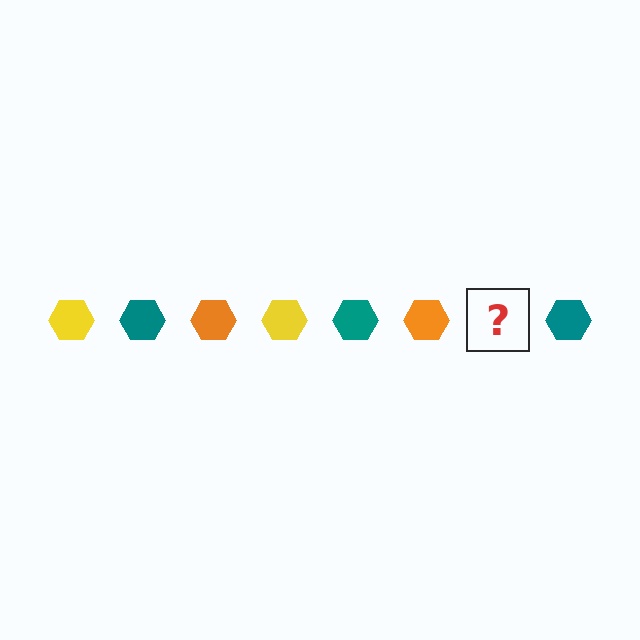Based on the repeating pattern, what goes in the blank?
The blank should be a yellow hexagon.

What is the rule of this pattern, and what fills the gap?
The rule is that the pattern cycles through yellow, teal, orange hexagons. The gap should be filled with a yellow hexagon.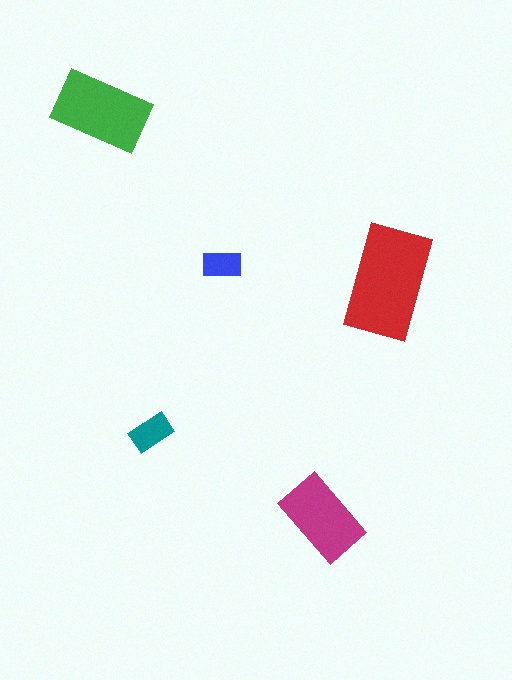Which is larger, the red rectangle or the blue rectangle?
The red one.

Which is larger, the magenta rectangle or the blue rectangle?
The magenta one.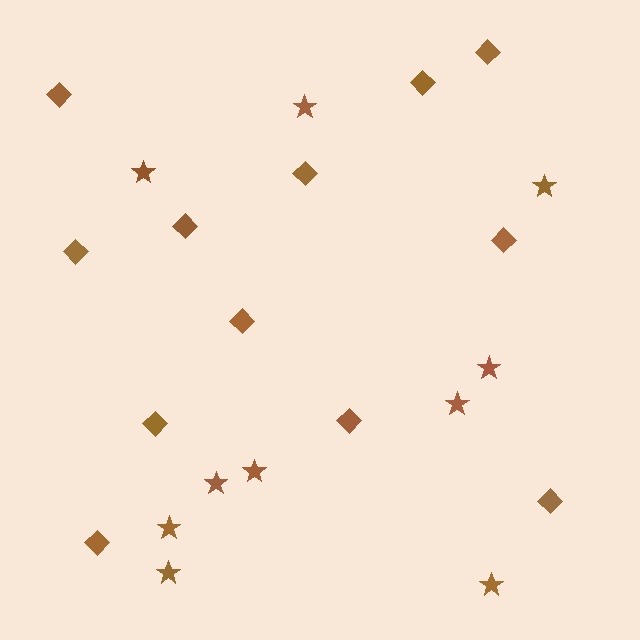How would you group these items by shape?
There are 2 groups: one group of diamonds (12) and one group of stars (10).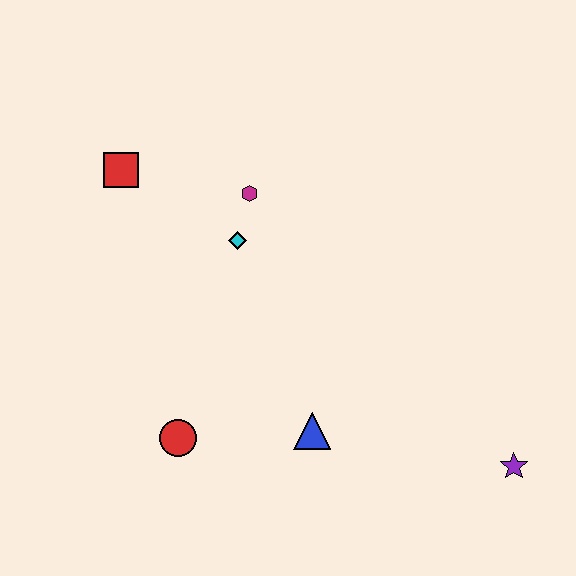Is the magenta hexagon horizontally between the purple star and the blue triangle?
No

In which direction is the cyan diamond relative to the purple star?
The cyan diamond is to the left of the purple star.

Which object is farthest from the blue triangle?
The red square is farthest from the blue triangle.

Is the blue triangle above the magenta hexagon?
No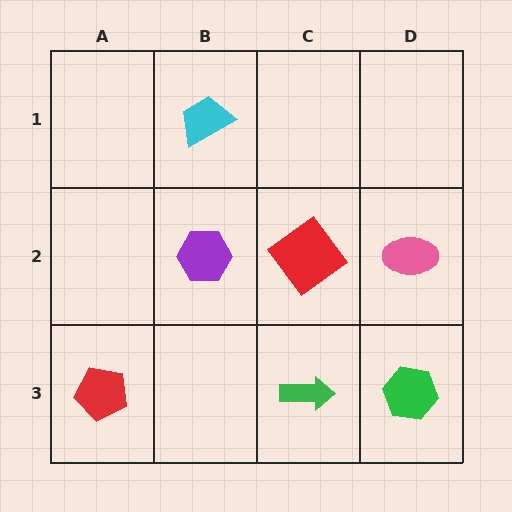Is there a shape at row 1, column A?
No, that cell is empty.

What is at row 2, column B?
A purple hexagon.